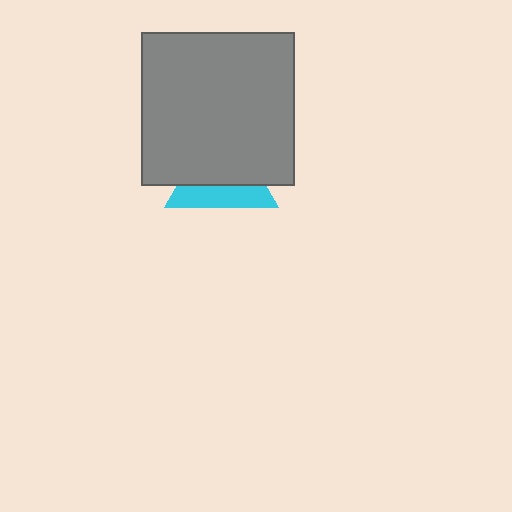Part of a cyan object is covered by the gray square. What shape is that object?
It is a triangle.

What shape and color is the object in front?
The object in front is a gray square.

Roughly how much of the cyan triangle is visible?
A small part of it is visible (roughly 40%).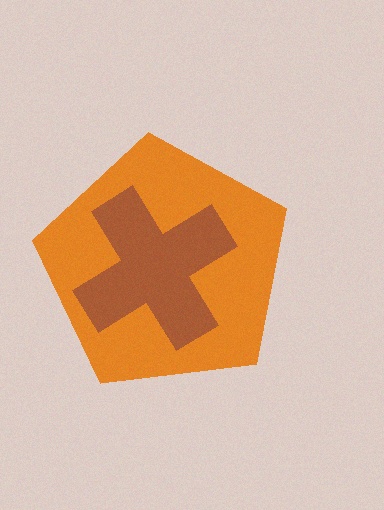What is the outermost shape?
The orange pentagon.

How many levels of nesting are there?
2.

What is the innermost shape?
The brown cross.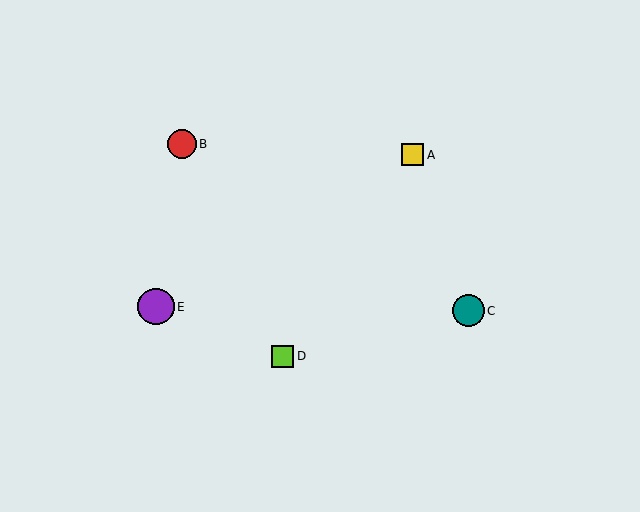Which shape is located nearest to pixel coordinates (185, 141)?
The red circle (labeled B) at (182, 144) is nearest to that location.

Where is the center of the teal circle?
The center of the teal circle is at (468, 311).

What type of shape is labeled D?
Shape D is a lime square.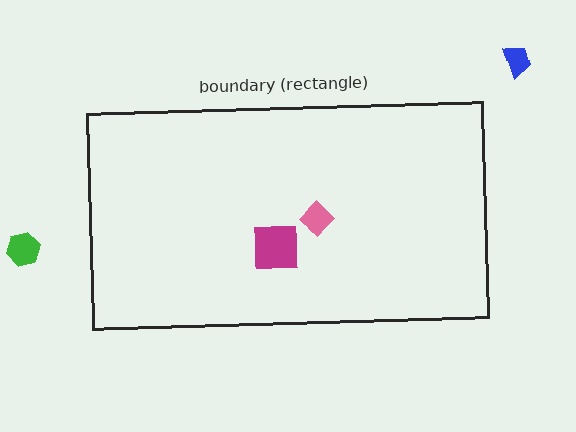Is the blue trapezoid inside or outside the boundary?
Outside.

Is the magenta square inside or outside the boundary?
Inside.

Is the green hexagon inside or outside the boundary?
Outside.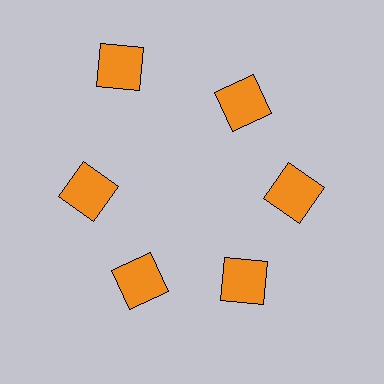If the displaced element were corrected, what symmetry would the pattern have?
It would have 6-fold rotational symmetry — the pattern would map onto itself every 60 degrees.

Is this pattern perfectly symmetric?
No. The 6 orange squares are arranged in a ring, but one element near the 11 o'clock position is pushed outward from the center, breaking the 6-fold rotational symmetry.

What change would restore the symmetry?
The symmetry would be restored by moving it inward, back onto the ring so that all 6 squares sit at equal angles and equal distance from the center.